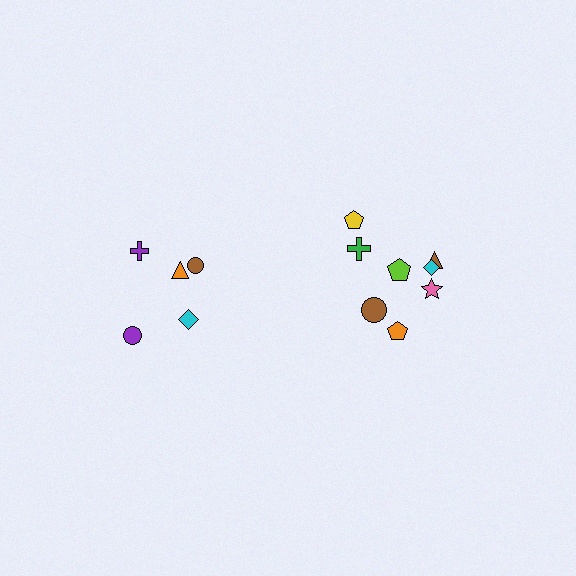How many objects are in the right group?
There are 8 objects.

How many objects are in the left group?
There are 5 objects.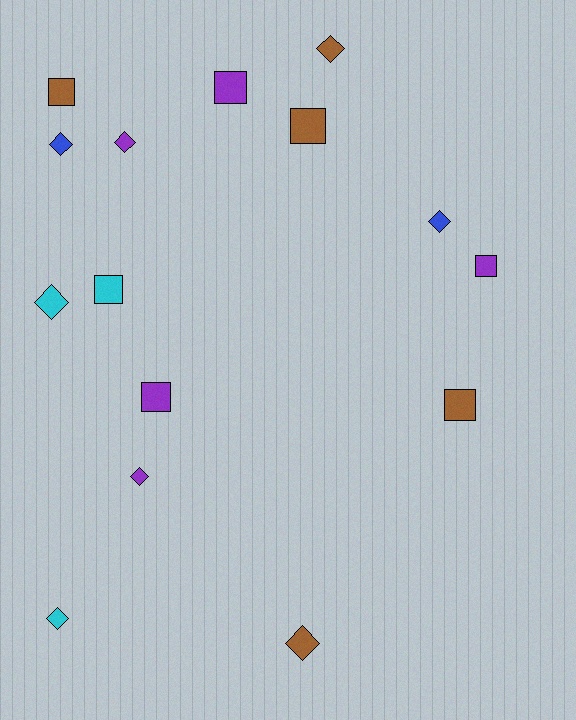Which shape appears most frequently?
Diamond, with 8 objects.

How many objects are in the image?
There are 15 objects.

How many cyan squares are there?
There is 1 cyan square.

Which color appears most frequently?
Purple, with 5 objects.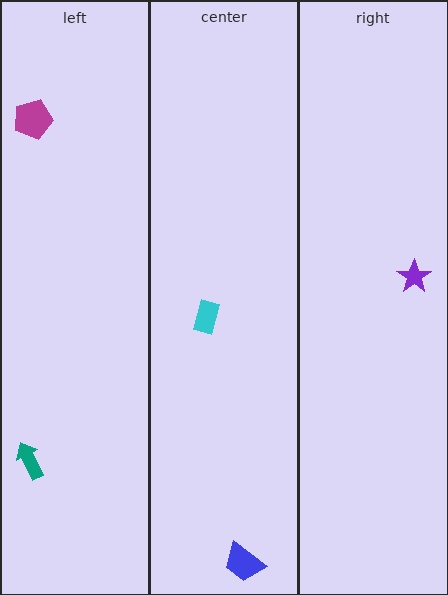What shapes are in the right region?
The purple star.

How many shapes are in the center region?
2.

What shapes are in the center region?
The cyan rectangle, the blue trapezoid.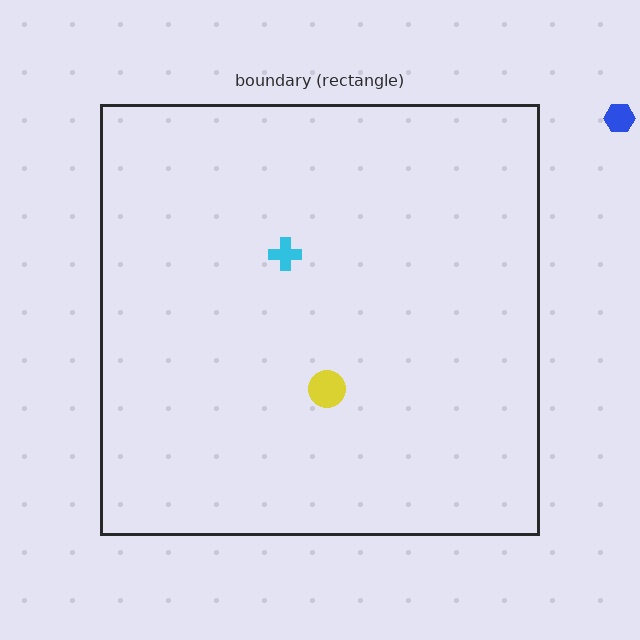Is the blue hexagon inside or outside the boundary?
Outside.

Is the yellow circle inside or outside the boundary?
Inside.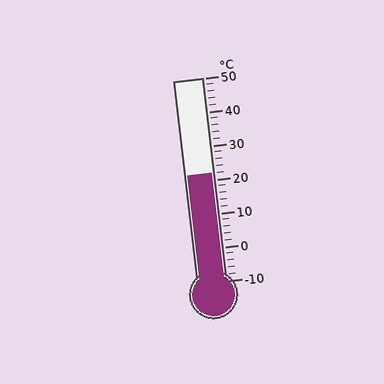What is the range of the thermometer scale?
The thermometer scale ranges from -10°C to 50°C.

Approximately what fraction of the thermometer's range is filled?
The thermometer is filled to approximately 55% of its range.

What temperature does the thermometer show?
The thermometer shows approximately 22°C.